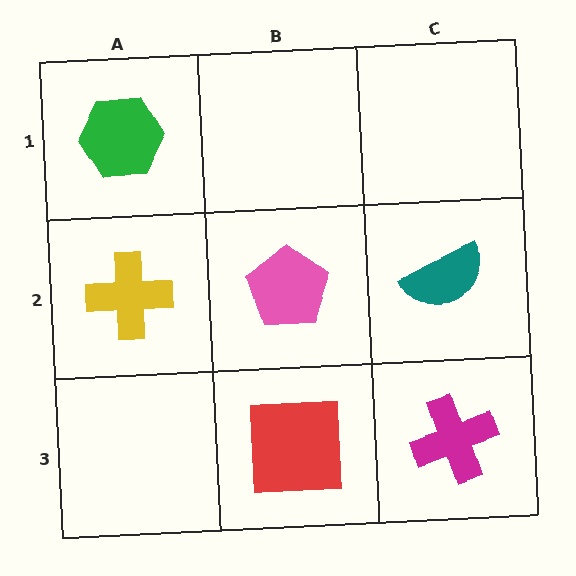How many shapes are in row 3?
2 shapes.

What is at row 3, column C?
A magenta cross.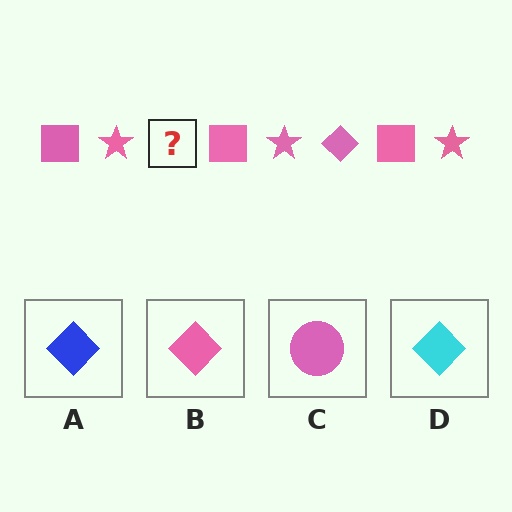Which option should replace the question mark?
Option B.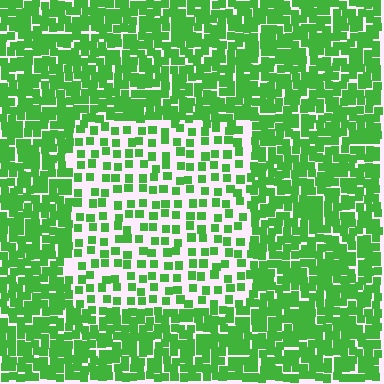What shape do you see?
I see a rectangle.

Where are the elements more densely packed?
The elements are more densely packed outside the rectangle boundary.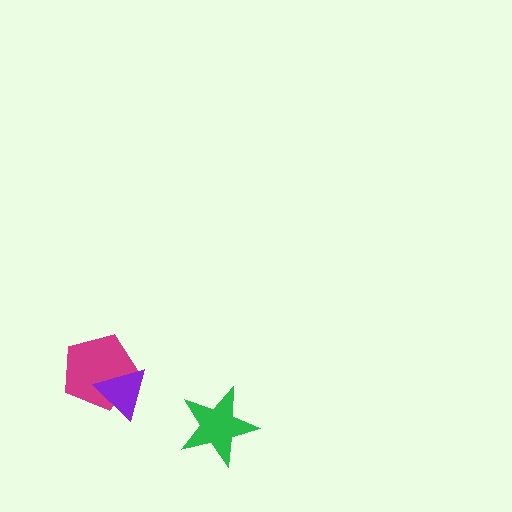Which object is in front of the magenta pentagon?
The purple triangle is in front of the magenta pentagon.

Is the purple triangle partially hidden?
No, no other shape covers it.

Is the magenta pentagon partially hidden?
Yes, it is partially covered by another shape.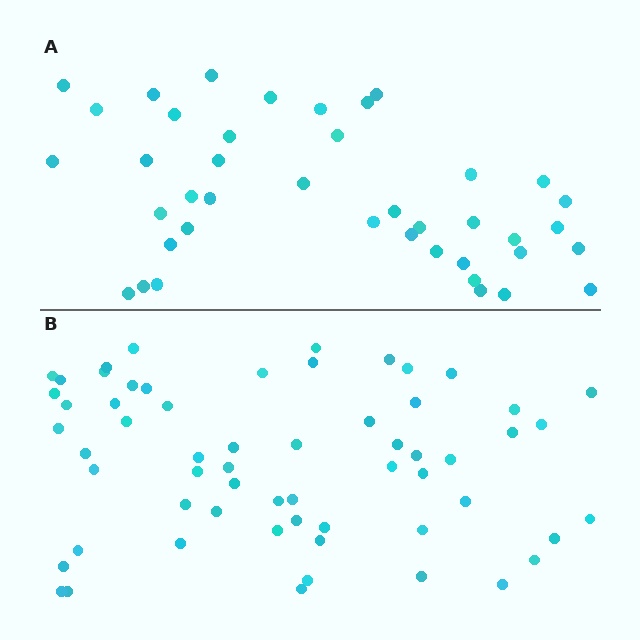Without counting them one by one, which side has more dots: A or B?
Region B (the bottom region) has more dots.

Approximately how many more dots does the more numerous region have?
Region B has approximately 20 more dots than region A.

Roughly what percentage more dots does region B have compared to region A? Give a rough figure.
About 45% more.